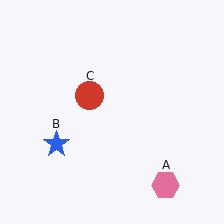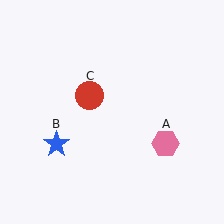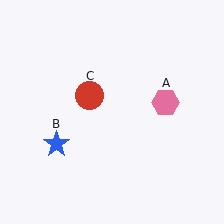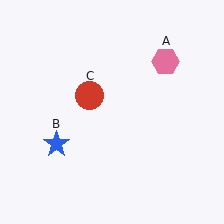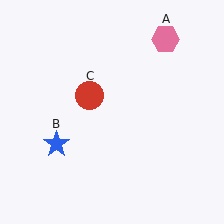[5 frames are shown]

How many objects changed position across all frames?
1 object changed position: pink hexagon (object A).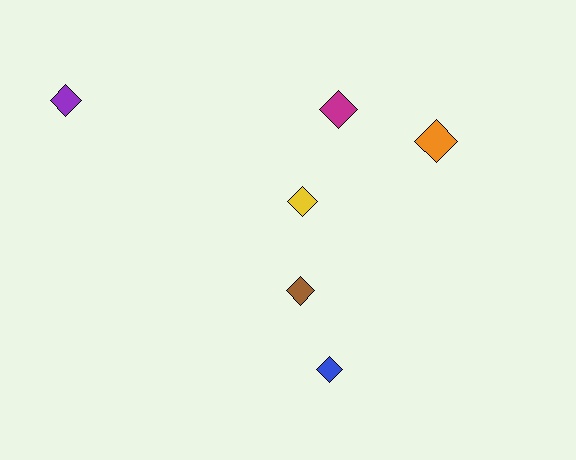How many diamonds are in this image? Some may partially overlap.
There are 6 diamonds.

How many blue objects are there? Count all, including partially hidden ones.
There is 1 blue object.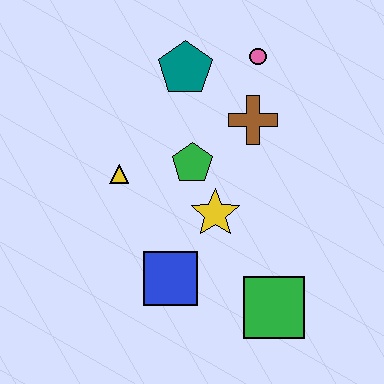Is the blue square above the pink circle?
No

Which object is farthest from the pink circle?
The green square is farthest from the pink circle.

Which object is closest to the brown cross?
The pink circle is closest to the brown cross.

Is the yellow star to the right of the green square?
No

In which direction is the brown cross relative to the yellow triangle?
The brown cross is to the right of the yellow triangle.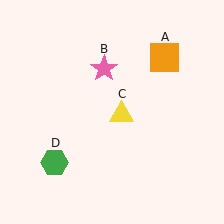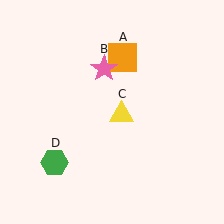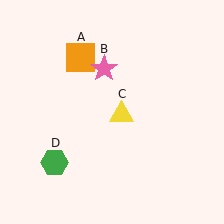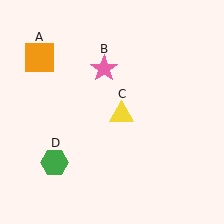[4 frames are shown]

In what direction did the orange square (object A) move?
The orange square (object A) moved left.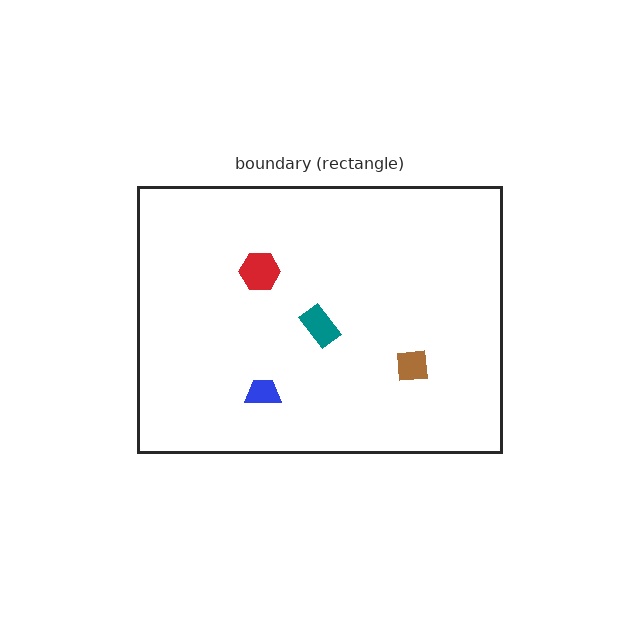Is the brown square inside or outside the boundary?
Inside.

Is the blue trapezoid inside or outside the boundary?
Inside.